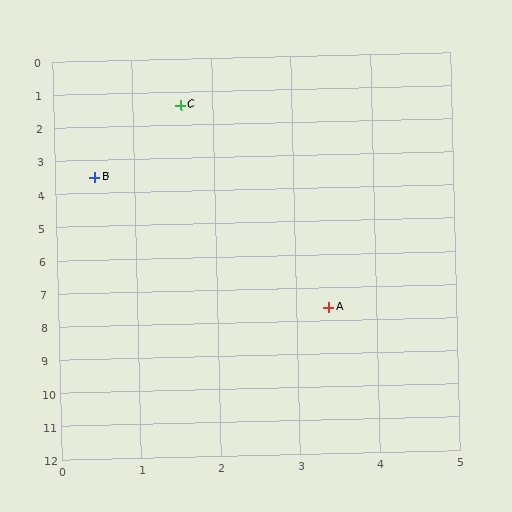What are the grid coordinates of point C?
Point C is at approximately (1.6, 1.4).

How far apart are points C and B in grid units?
Points C and B are about 2.4 grid units apart.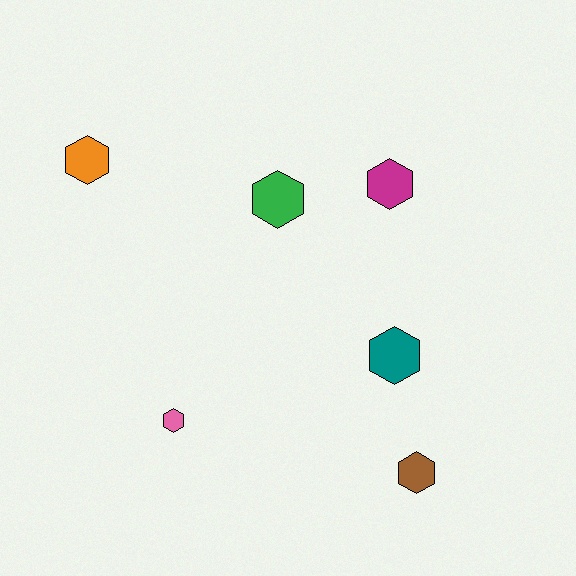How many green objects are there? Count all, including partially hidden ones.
There is 1 green object.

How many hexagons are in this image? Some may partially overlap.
There are 6 hexagons.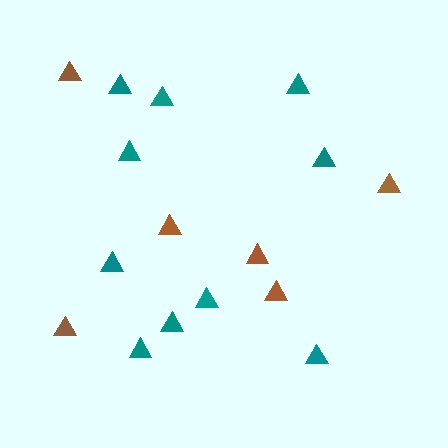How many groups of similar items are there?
There are 2 groups: one group of teal triangles (10) and one group of brown triangles (6).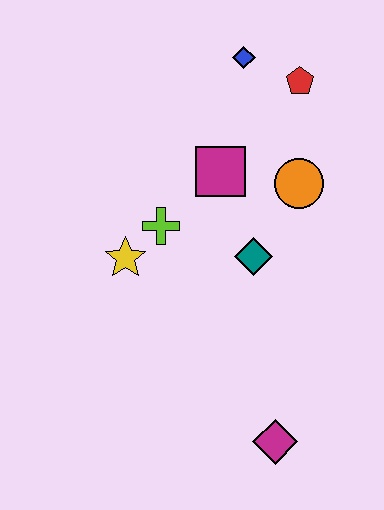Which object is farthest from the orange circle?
The magenta diamond is farthest from the orange circle.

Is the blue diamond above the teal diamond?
Yes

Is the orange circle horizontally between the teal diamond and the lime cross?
No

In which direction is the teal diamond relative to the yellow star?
The teal diamond is to the right of the yellow star.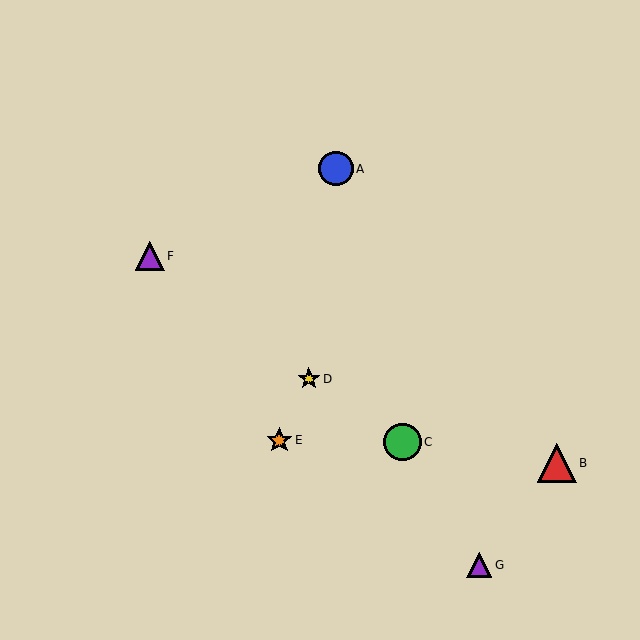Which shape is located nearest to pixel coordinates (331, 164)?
The blue circle (labeled A) at (336, 169) is nearest to that location.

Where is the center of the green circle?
The center of the green circle is at (403, 442).